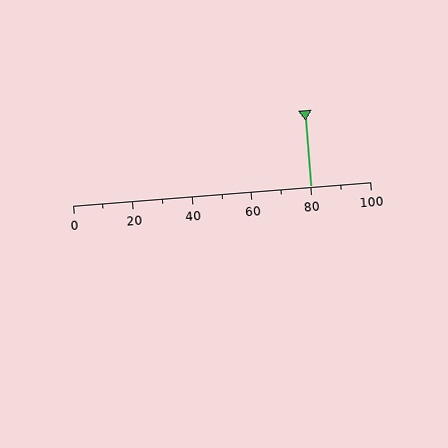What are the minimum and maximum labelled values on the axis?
The axis runs from 0 to 100.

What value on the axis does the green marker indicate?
The marker indicates approximately 80.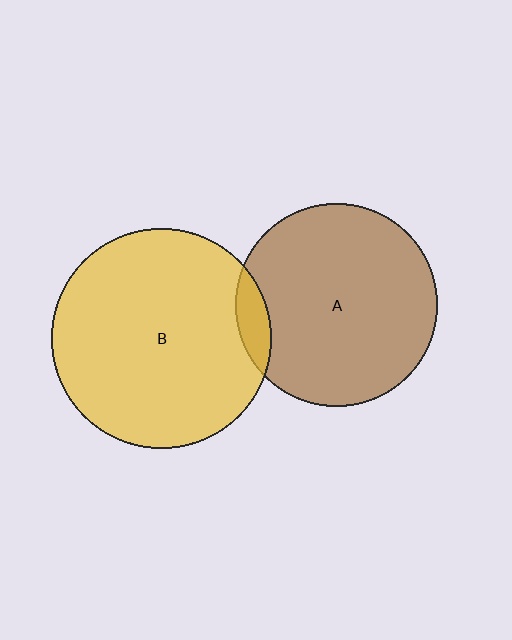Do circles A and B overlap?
Yes.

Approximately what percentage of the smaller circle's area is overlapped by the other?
Approximately 10%.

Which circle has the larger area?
Circle B (yellow).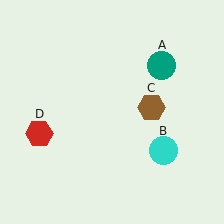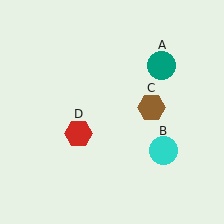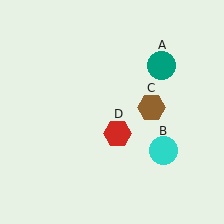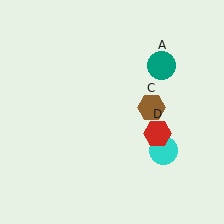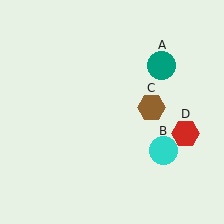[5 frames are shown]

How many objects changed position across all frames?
1 object changed position: red hexagon (object D).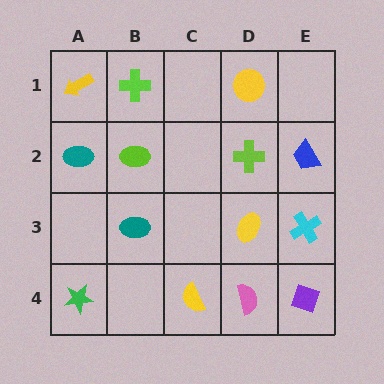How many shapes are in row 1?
3 shapes.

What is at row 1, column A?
A yellow arrow.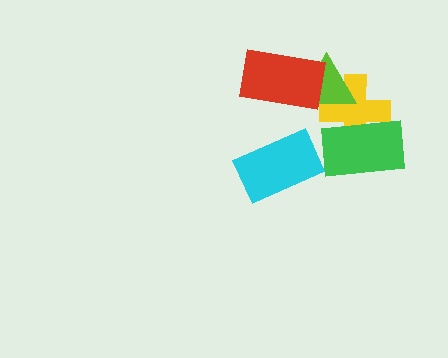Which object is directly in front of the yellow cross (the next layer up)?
The green rectangle is directly in front of the yellow cross.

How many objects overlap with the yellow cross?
2 objects overlap with the yellow cross.